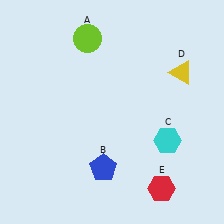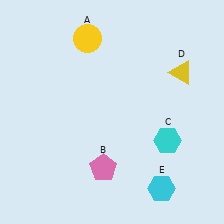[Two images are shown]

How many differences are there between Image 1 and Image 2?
There are 3 differences between the two images.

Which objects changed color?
A changed from lime to yellow. B changed from blue to pink. E changed from red to cyan.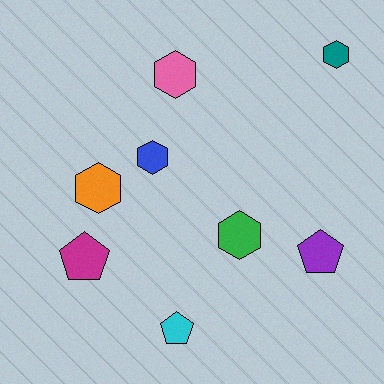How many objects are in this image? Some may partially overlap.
There are 8 objects.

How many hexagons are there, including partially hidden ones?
There are 5 hexagons.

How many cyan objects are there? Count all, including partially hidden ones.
There is 1 cyan object.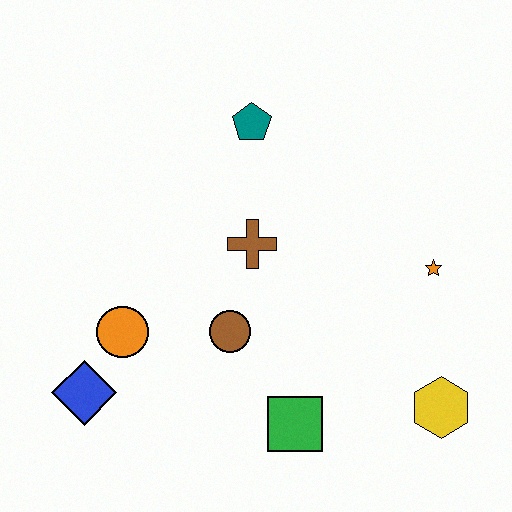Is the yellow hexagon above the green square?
Yes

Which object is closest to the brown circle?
The brown cross is closest to the brown circle.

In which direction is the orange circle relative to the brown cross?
The orange circle is to the left of the brown cross.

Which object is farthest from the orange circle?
The yellow hexagon is farthest from the orange circle.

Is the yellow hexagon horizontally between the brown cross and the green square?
No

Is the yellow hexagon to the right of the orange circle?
Yes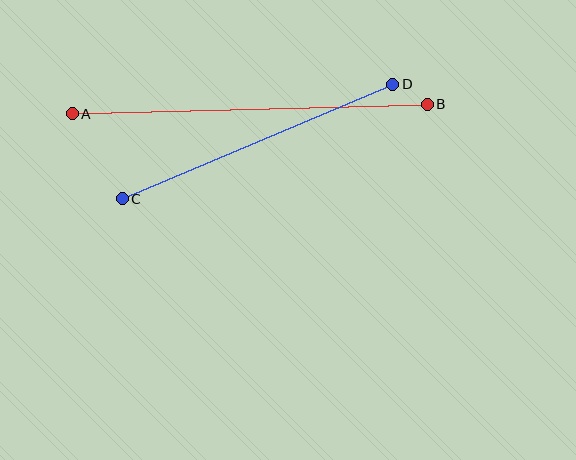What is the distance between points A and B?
The distance is approximately 355 pixels.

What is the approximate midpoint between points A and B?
The midpoint is at approximately (250, 109) pixels.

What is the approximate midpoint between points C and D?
The midpoint is at approximately (258, 142) pixels.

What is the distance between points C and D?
The distance is approximately 294 pixels.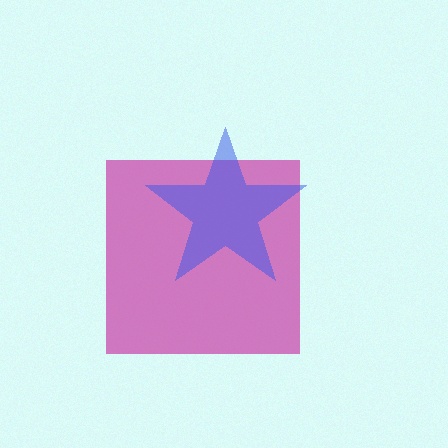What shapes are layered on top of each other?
The layered shapes are: a magenta square, a blue star.